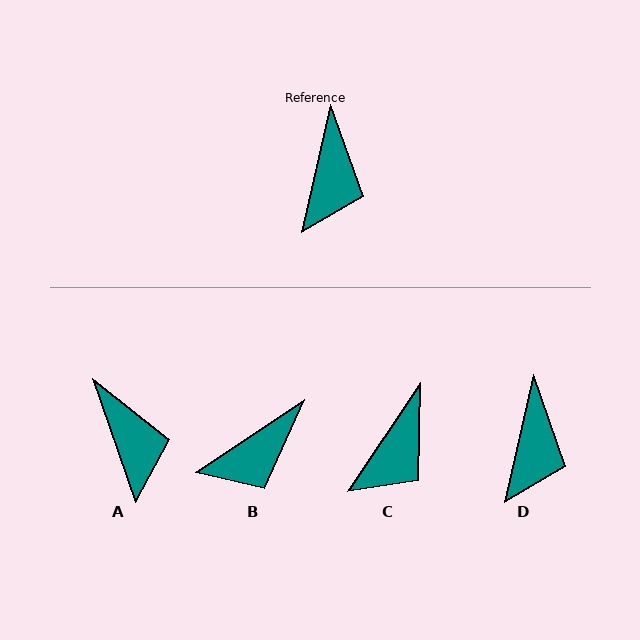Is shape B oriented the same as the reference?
No, it is off by about 43 degrees.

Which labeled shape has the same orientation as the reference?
D.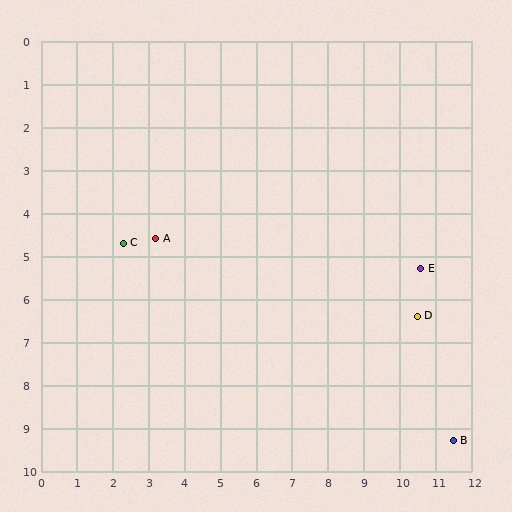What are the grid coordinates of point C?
Point C is at approximately (2.3, 4.7).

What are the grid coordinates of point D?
Point D is at approximately (10.5, 6.4).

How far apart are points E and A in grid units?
Points E and A are about 7.4 grid units apart.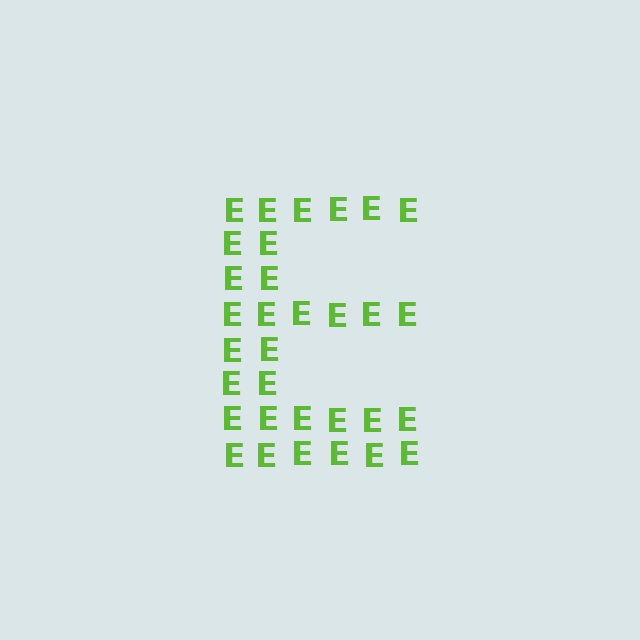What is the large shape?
The large shape is the letter E.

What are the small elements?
The small elements are letter E's.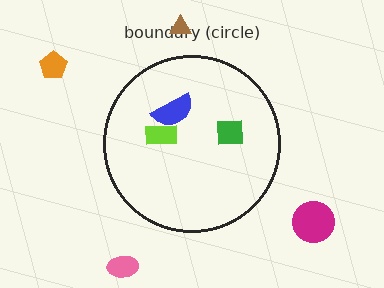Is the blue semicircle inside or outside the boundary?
Inside.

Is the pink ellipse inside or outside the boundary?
Outside.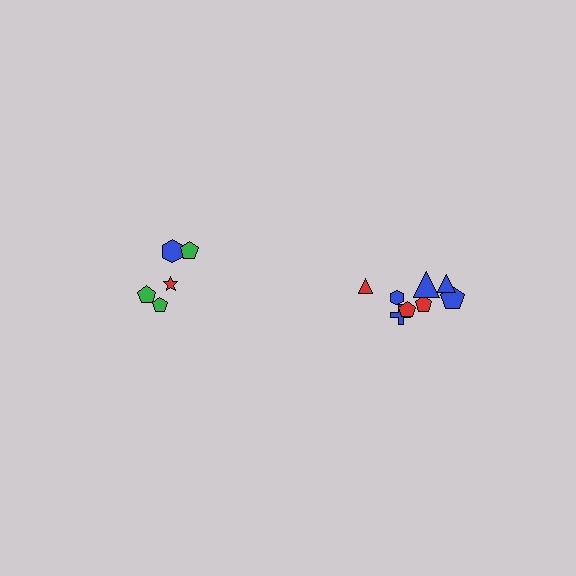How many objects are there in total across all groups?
There are 13 objects.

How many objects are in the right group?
There are 8 objects.